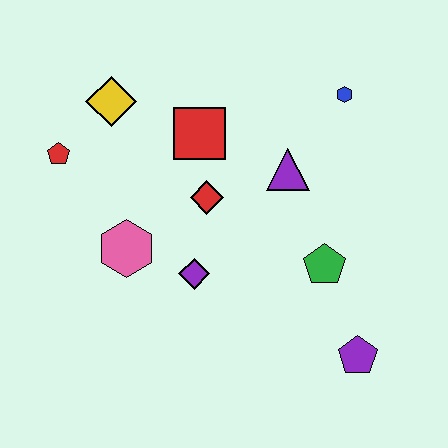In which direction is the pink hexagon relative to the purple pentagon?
The pink hexagon is to the left of the purple pentagon.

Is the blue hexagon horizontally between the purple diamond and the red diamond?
No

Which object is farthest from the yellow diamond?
The purple pentagon is farthest from the yellow diamond.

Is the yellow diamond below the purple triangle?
No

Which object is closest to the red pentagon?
The yellow diamond is closest to the red pentagon.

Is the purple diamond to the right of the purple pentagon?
No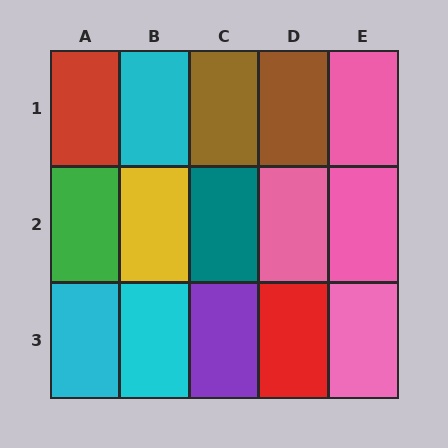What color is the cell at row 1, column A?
Red.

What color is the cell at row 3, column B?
Cyan.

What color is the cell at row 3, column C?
Purple.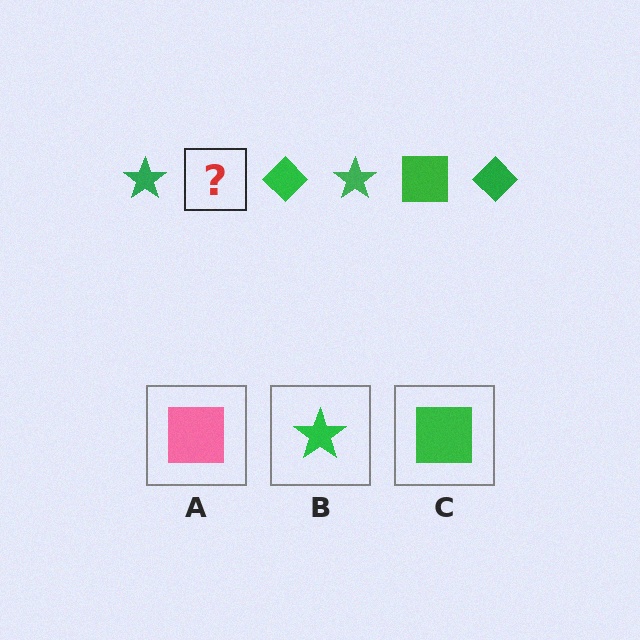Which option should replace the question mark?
Option C.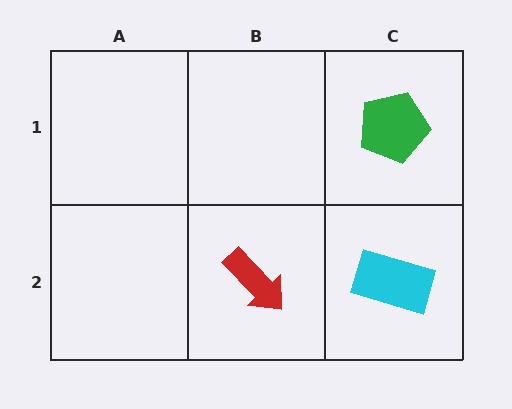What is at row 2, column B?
A red arrow.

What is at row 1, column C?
A green pentagon.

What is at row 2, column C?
A cyan rectangle.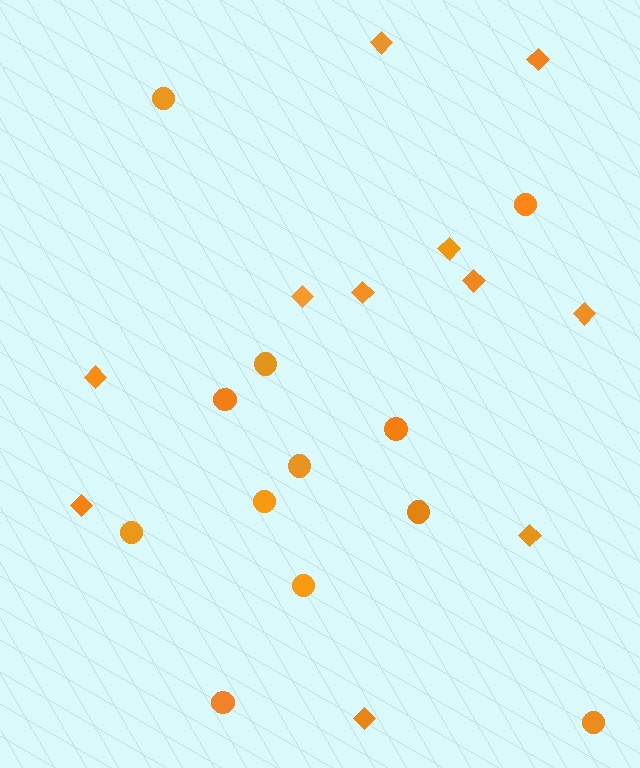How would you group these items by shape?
There are 2 groups: one group of diamonds (11) and one group of circles (12).